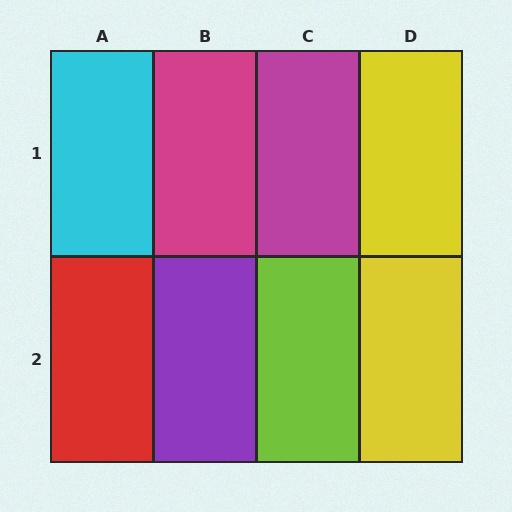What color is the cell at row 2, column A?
Red.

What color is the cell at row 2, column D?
Yellow.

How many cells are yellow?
2 cells are yellow.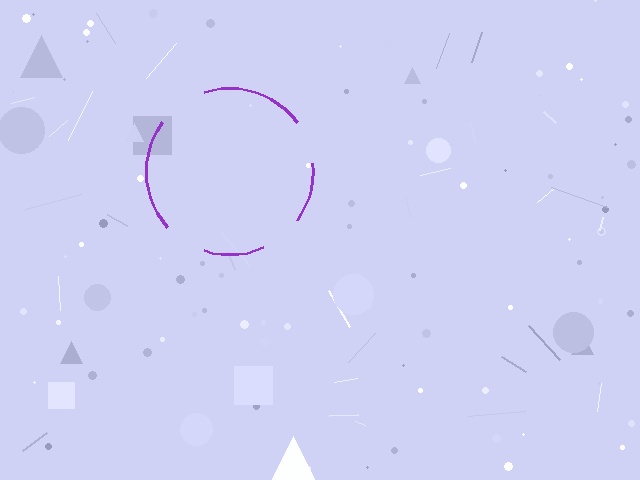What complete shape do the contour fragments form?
The contour fragments form a circle.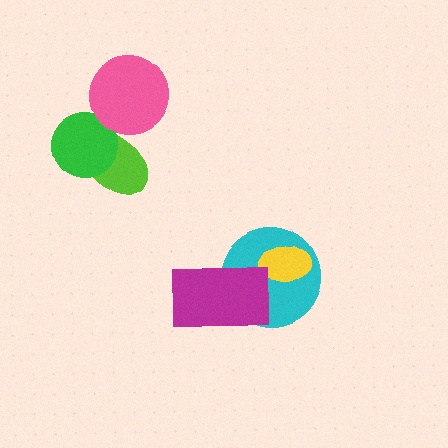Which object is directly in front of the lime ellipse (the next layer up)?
The green circle is directly in front of the lime ellipse.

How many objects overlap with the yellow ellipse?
1 object overlaps with the yellow ellipse.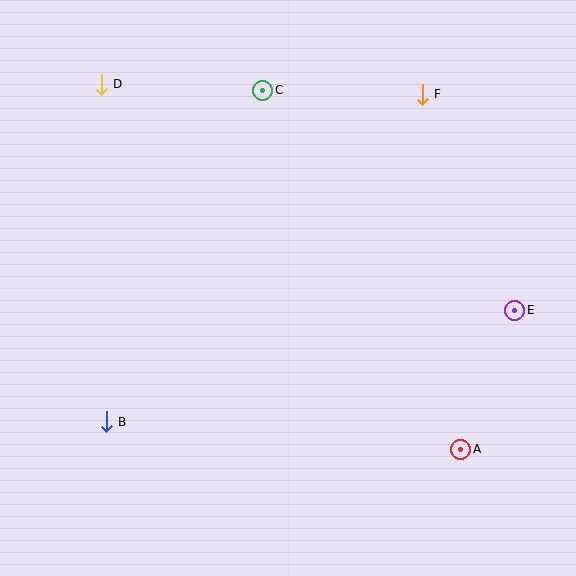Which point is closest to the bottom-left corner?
Point B is closest to the bottom-left corner.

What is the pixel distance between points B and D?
The distance between B and D is 338 pixels.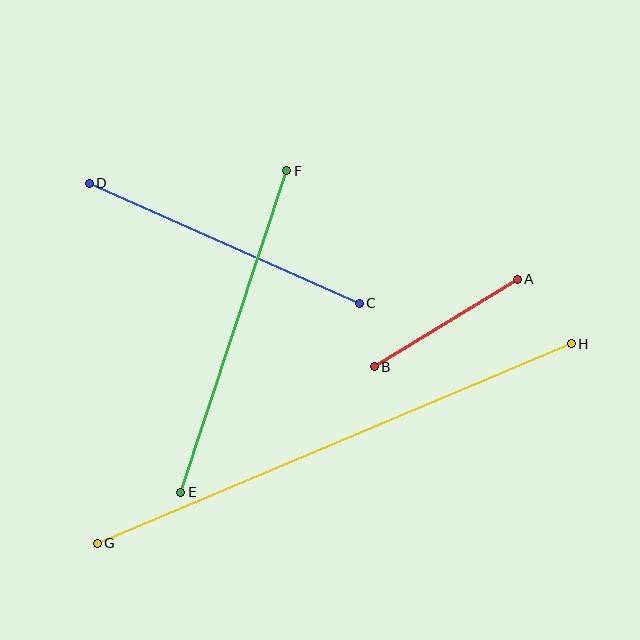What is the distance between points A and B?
The distance is approximately 168 pixels.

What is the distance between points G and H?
The distance is approximately 514 pixels.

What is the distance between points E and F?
The distance is approximately 339 pixels.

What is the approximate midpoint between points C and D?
The midpoint is at approximately (224, 243) pixels.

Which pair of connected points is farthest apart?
Points G and H are farthest apart.